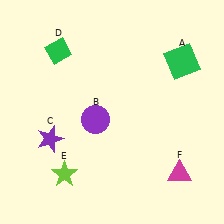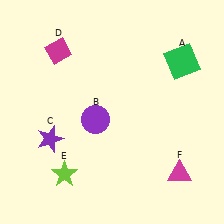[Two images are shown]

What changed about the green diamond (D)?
In Image 1, D is green. In Image 2, it changed to magenta.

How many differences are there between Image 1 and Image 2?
There is 1 difference between the two images.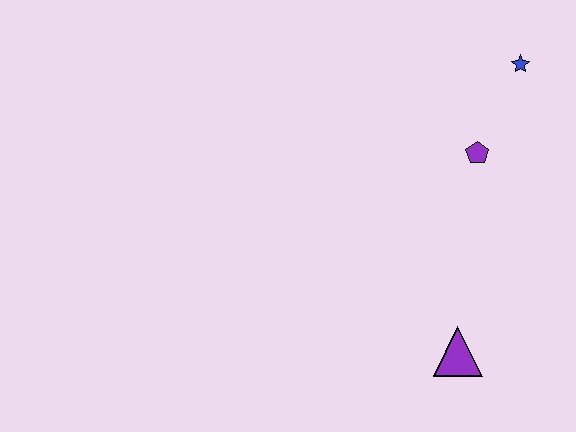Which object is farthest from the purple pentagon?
The purple triangle is farthest from the purple pentagon.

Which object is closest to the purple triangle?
The purple pentagon is closest to the purple triangle.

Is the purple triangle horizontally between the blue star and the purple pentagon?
No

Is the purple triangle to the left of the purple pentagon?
Yes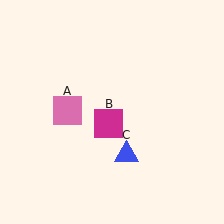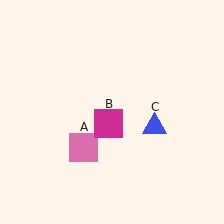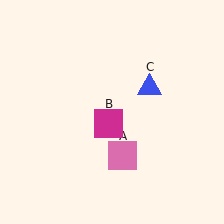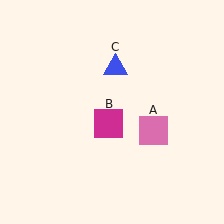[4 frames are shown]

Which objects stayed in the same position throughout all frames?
Magenta square (object B) remained stationary.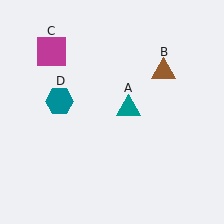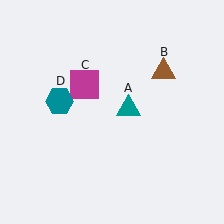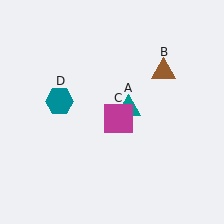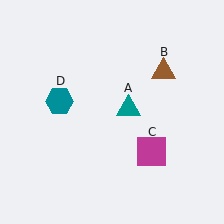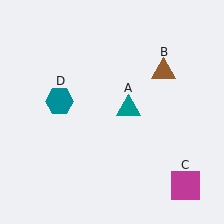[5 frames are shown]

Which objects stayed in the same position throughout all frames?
Teal triangle (object A) and brown triangle (object B) and teal hexagon (object D) remained stationary.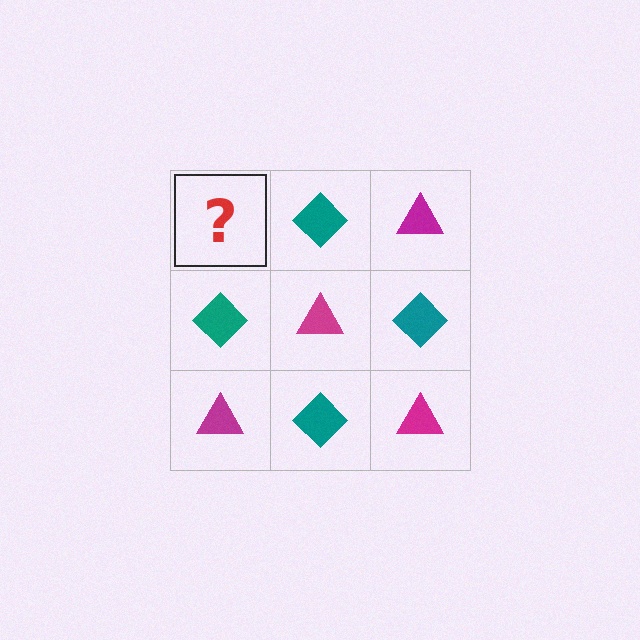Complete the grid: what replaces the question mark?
The question mark should be replaced with a magenta triangle.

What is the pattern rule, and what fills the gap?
The rule is that it alternates magenta triangle and teal diamond in a checkerboard pattern. The gap should be filled with a magenta triangle.